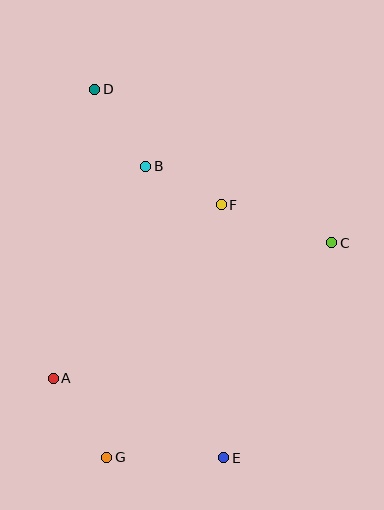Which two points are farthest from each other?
Points D and E are farthest from each other.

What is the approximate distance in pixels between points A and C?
The distance between A and C is approximately 310 pixels.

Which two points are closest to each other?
Points B and F are closest to each other.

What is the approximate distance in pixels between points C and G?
The distance between C and G is approximately 311 pixels.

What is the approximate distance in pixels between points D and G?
The distance between D and G is approximately 368 pixels.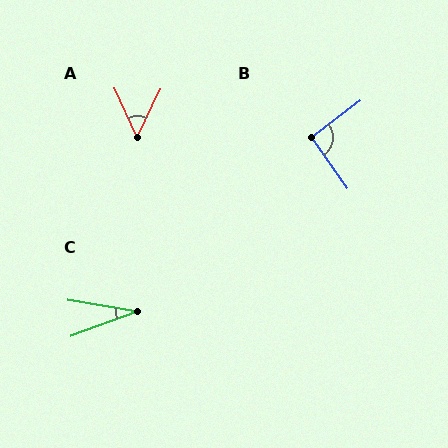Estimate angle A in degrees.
Approximately 51 degrees.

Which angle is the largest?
B, at approximately 92 degrees.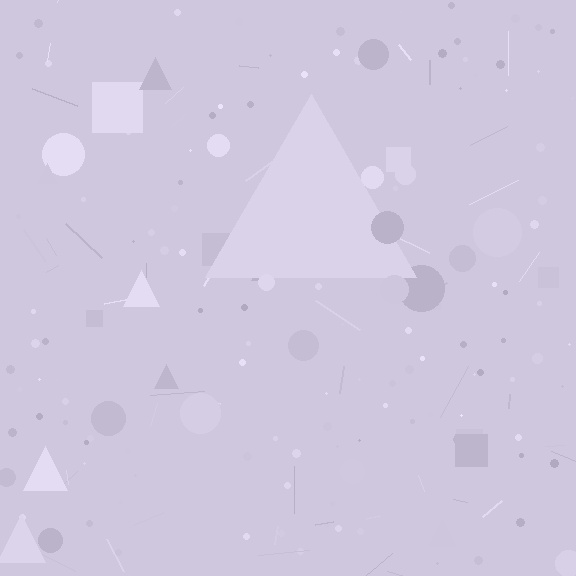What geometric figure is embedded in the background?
A triangle is embedded in the background.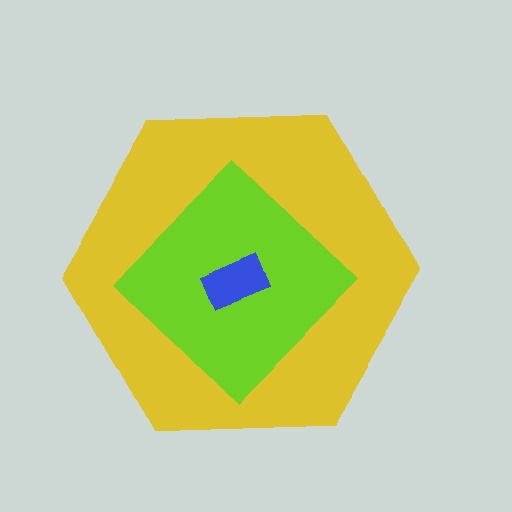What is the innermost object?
The blue rectangle.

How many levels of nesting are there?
3.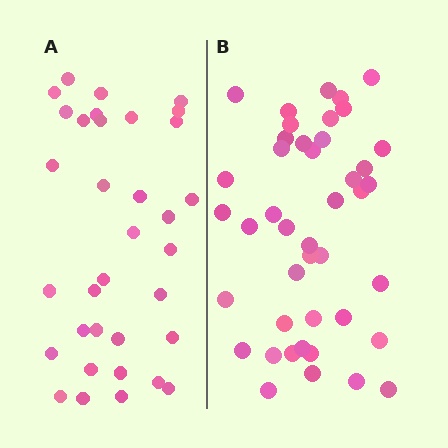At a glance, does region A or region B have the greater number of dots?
Region B (the right region) has more dots.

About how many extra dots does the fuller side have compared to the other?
Region B has roughly 8 or so more dots than region A.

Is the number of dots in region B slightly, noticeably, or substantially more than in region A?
Region B has noticeably more, but not dramatically so. The ratio is roughly 1.3 to 1.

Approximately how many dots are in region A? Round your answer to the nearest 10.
About 30 dots. (The exact count is 34, which rounds to 30.)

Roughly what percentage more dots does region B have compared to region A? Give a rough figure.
About 25% more.